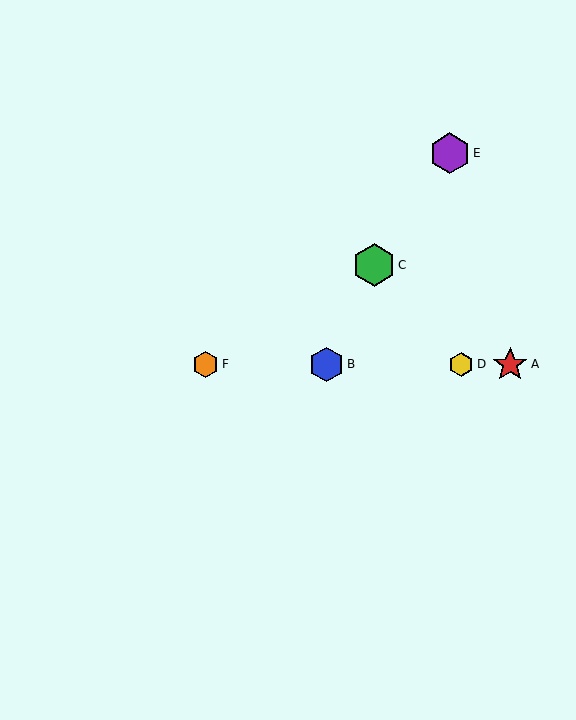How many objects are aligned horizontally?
4 objects (A, B, D, F) are aligned horizontally.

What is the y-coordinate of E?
Object E is at y≈153.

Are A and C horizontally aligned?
No, A is at y≈364 and C is at y≈265.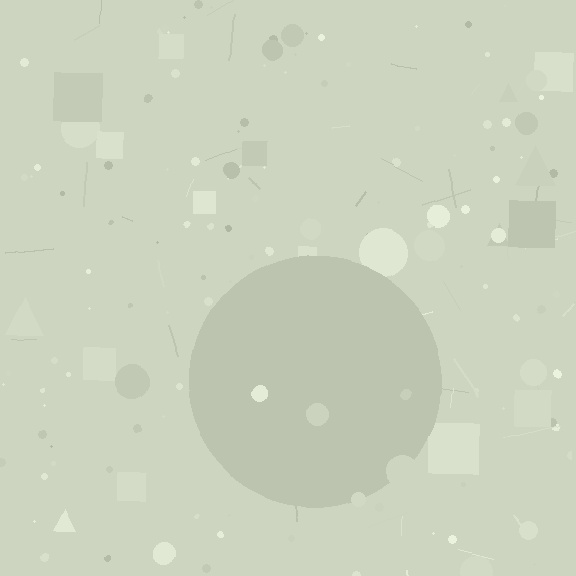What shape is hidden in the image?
A circle is hidden in the image.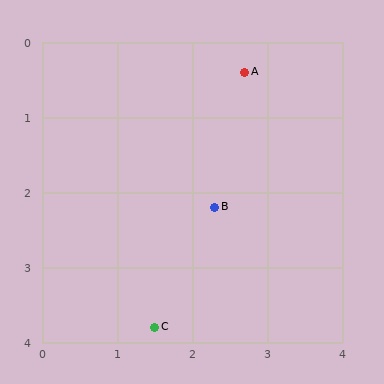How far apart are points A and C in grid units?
Points A and C are about 3.6 grid units apart.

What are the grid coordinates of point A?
Point A is at approximately (2.7, 0.4).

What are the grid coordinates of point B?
Point B is at approximately (2.3, 2.2).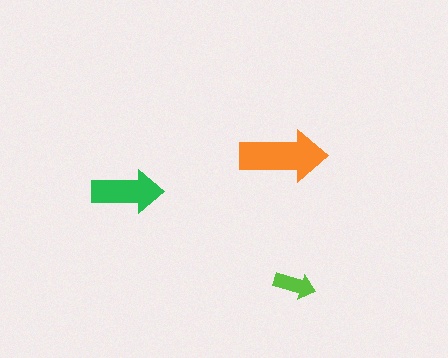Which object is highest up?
The orange arrow is topmost.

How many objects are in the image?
There are 3 objects in the image.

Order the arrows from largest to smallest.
the orange one, the green one, the lime one.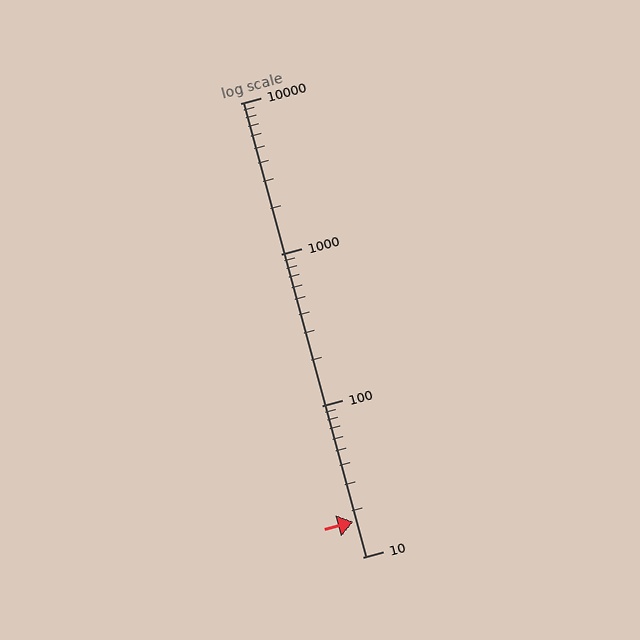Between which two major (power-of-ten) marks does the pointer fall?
The pointer is between 10 and 100.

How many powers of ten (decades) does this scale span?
The scale spans 3 decades, from 10 to 10000.